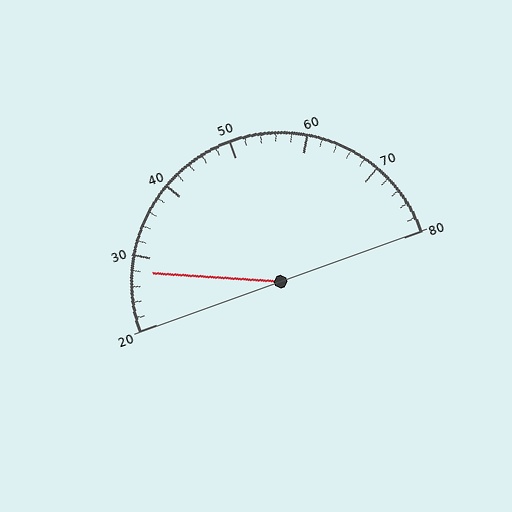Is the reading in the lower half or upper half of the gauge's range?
The reading is in the lower half of the range (20 to 80).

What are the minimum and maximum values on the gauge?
The gauge ranges from 20 to 80.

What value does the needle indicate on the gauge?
The needle indicates approximately 28.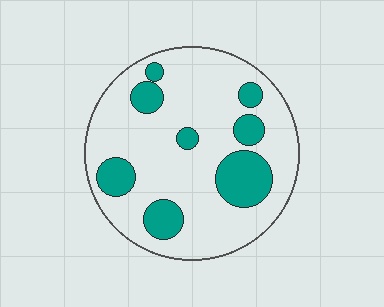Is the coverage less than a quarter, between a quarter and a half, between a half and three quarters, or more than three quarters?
Less than a quarter.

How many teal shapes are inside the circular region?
8.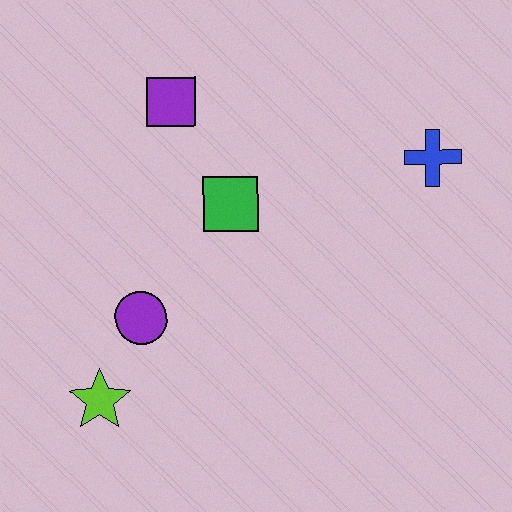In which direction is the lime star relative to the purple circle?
The lime star is below the purple circle.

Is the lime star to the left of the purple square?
Yes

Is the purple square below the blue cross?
No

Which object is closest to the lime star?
The purple circle is closest to the lime star.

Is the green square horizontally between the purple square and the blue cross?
Yes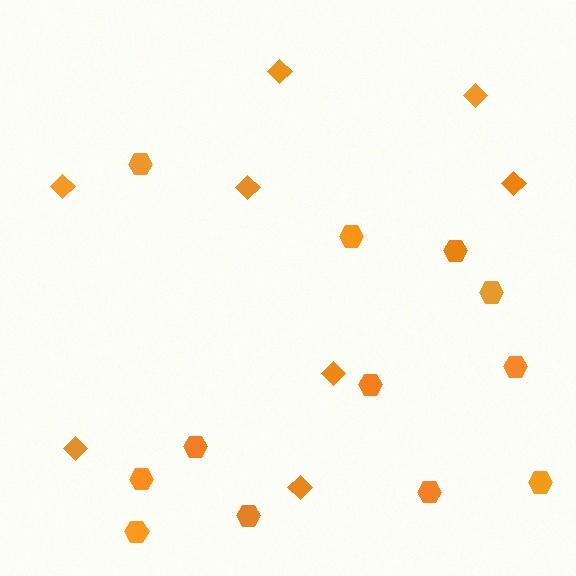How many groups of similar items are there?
There are 2 groups: one group of hexagons (12) and one group of diamonds (8).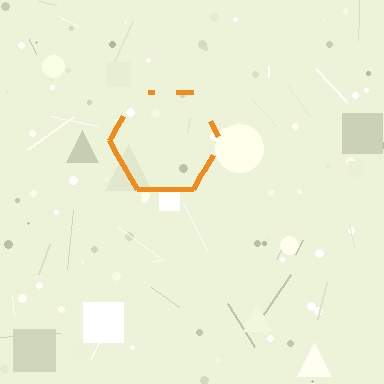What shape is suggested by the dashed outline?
The dashed outline suggests a hexagon.